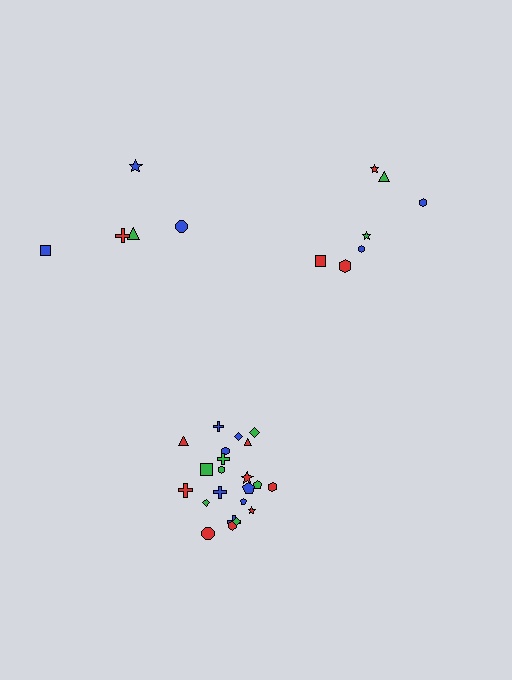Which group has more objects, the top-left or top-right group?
The top-right group.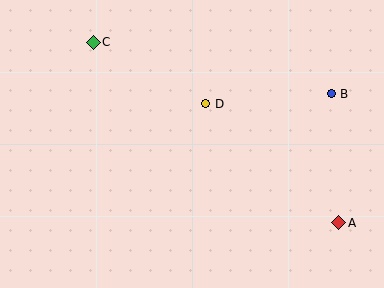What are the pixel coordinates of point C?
Point C is at (93, 42).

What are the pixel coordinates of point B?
Point B is at (331, 94).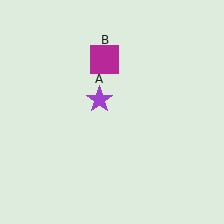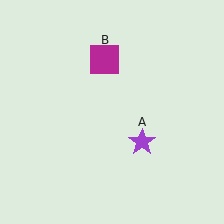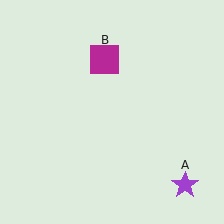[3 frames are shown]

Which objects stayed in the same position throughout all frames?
Magenta square (object B) remained stationary.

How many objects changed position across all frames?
1 object changed position: purple star (object A).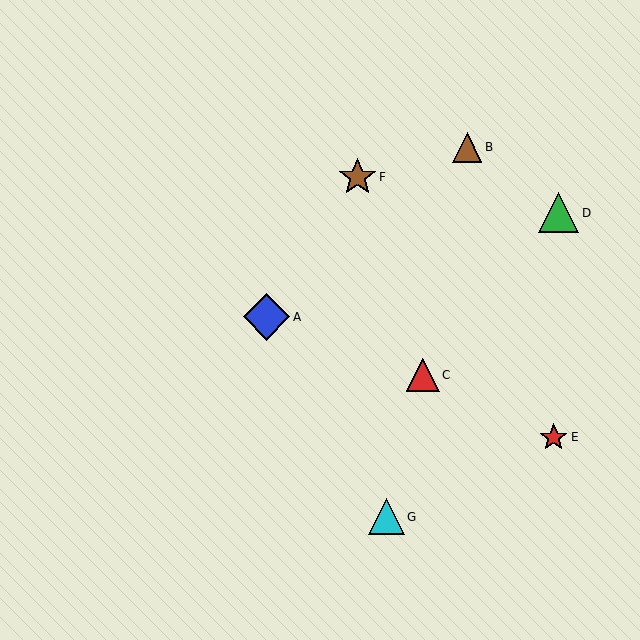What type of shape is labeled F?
Shape F is a brown star.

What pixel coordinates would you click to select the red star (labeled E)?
Click at (554, 437) to select the red star E.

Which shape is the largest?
The blue diamond (labeled A) is the largest.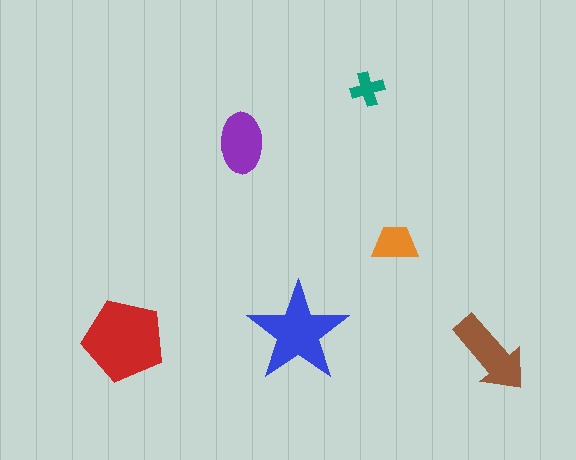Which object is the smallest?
The teal cross.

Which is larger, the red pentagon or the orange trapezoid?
The red pentagon.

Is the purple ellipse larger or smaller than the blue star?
Smaller.